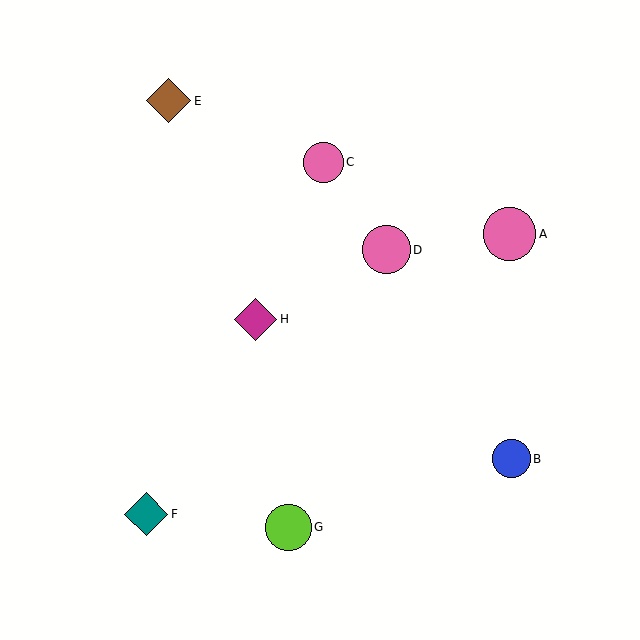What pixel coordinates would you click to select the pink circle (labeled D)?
Click at (386, 250) to select the pink circle D.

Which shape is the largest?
The pink circle (labeled A) is the largest.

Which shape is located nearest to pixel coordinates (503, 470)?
The blue circle (labeled B) at (511, 459) is nearest to that location.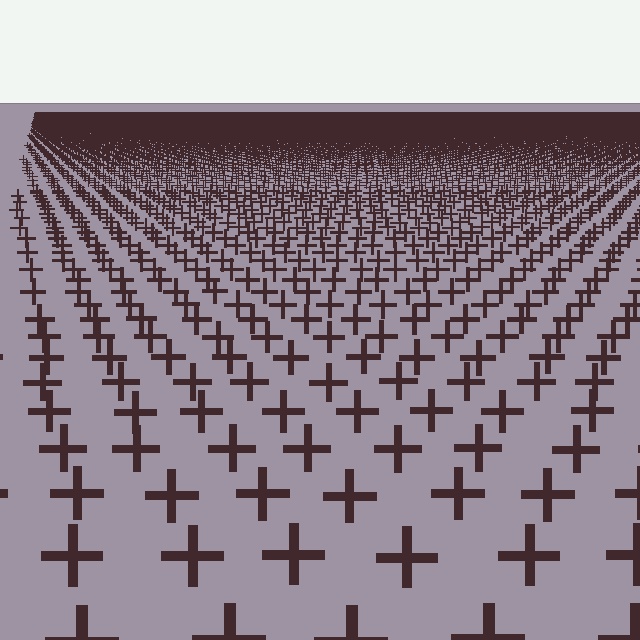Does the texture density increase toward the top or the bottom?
Density increases toward the top.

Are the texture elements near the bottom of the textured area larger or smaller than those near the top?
Larger. Near the bottom, elements are closer to the viewer and appear at a bigger on-screen size.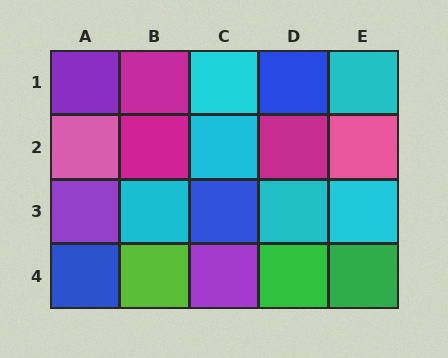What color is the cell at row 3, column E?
Cyan.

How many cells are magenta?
3 cells are magenta.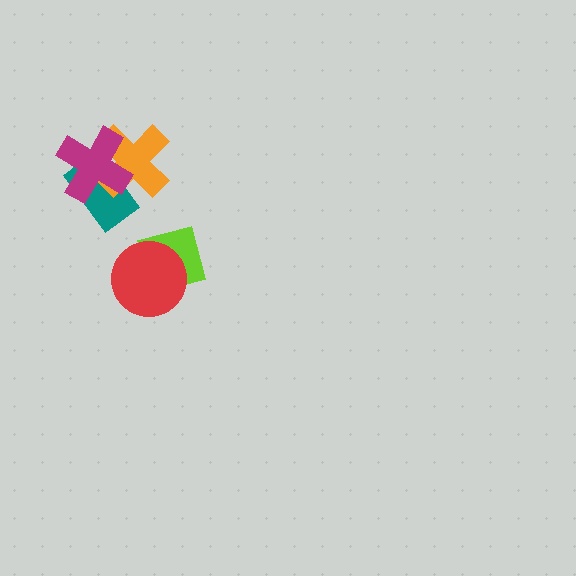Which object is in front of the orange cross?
The magenta cross is in front of the orange cross.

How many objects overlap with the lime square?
1 object overlaps with the lime square.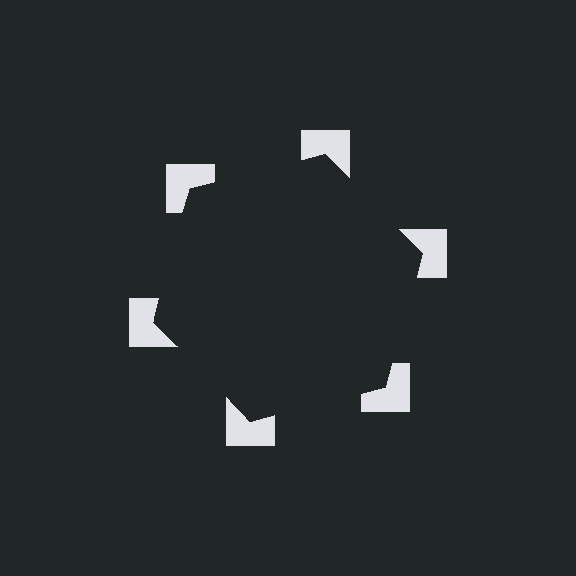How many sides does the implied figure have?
6 sides.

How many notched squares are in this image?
There are 6 — one at each vertex of the illusory hexagon.